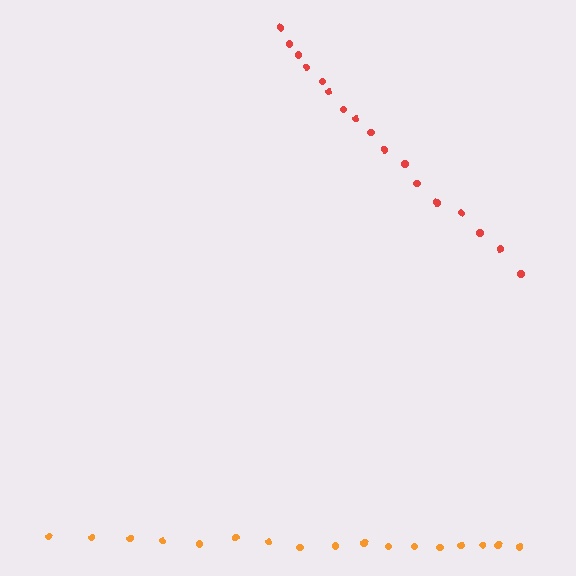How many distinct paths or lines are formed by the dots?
There are 2 distinct paths.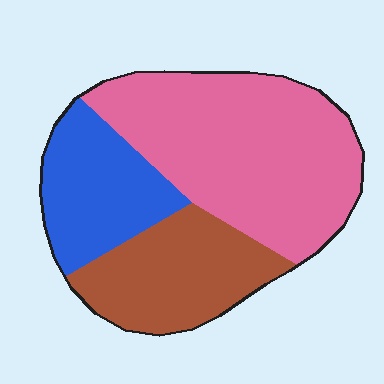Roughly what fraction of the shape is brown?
Brown covers 26% of the shape.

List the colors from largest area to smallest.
From largest to smallest: pink, brown, blue.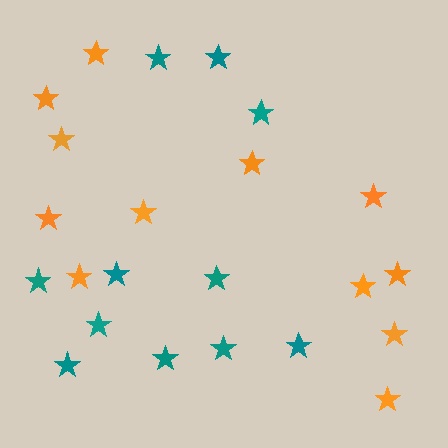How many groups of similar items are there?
There are 2 groups: one group of orange stars (12) and one group of teal stars (11).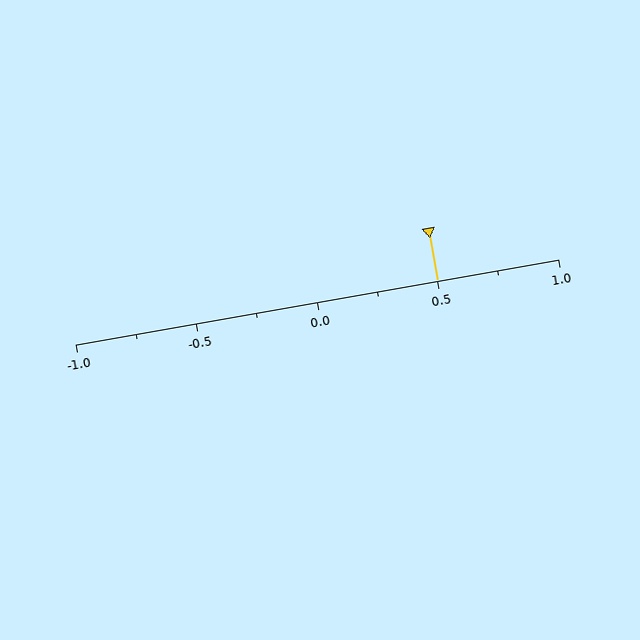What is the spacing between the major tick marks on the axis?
The major ticks are spaced 0.5 apart.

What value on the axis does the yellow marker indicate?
The marker indicates approximately 0.5.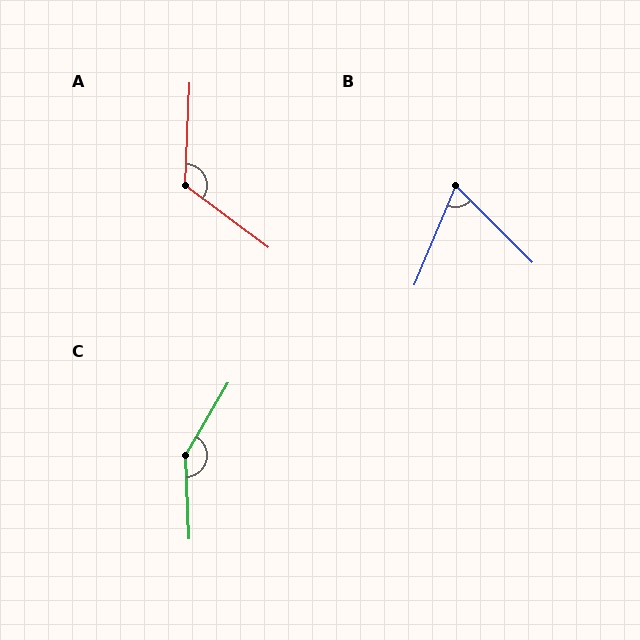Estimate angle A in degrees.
Approximately 124 degrees.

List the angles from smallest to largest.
B (68°), A (124°), C (147°).